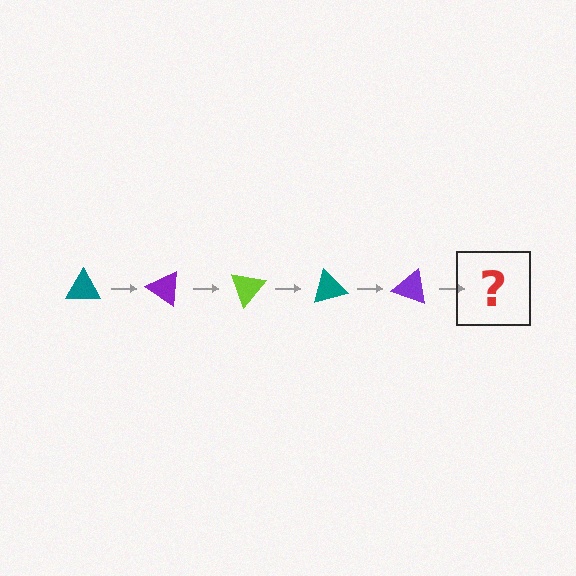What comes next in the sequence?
The next element should be a lime triangle, rotated 175 degrees from the start.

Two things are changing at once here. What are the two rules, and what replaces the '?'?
The two rules are that it rotates 35 degrees each step and the color cycles through teal, purple, and lime. The '?' should be a lime triangle, rotated 175 degrees from the start.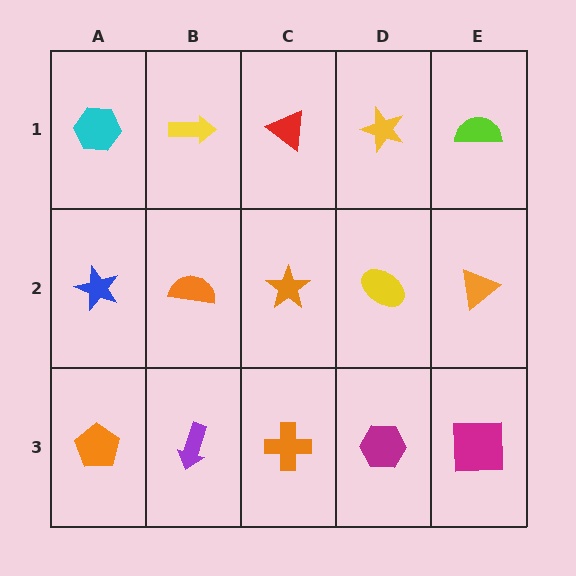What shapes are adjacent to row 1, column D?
A yellow ellipse (row 2, column D), a red triangle (row 1, column C), a lime semicircle (row 1, column E).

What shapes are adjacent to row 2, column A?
A cyan hexagon (row 1, column A), an orange pentagon (row 3, column A), an orange semicircle (row 2, column B).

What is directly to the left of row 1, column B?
A cyan hexagon.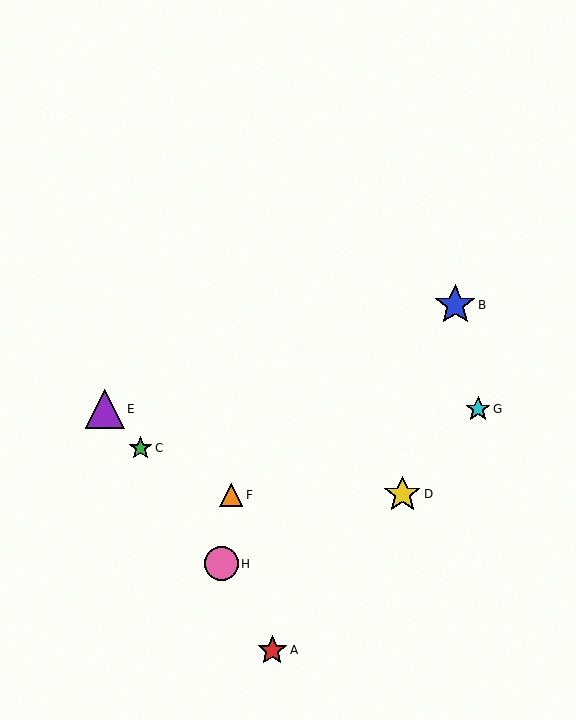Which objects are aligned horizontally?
Objects E, G are aligned horizontally.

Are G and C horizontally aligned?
No, G is at y≈409 and C is at y≈448.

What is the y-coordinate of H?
Object H is at y≈564.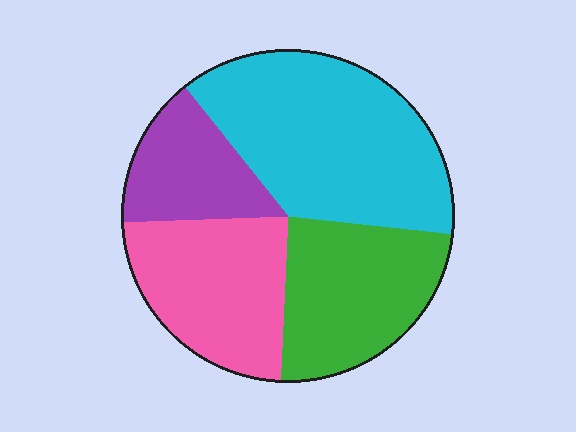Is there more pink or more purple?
Pink.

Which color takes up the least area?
Purple, at roughly 15%.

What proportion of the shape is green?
Green takes up about one quarter (1/4) of the shape.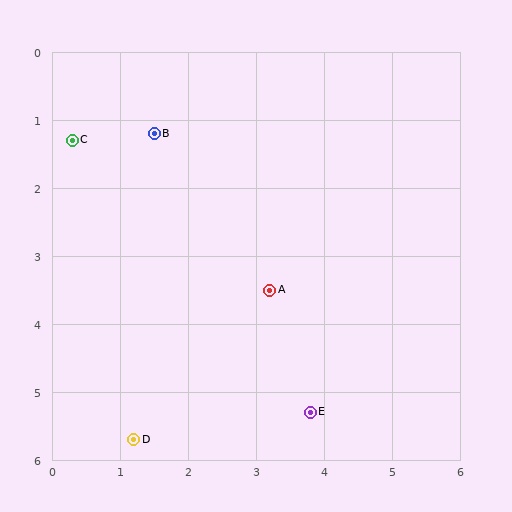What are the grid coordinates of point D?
Point D is at approximately (1.2, 5.7).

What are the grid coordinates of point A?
Point A is at approximately (3.2, 3.5).